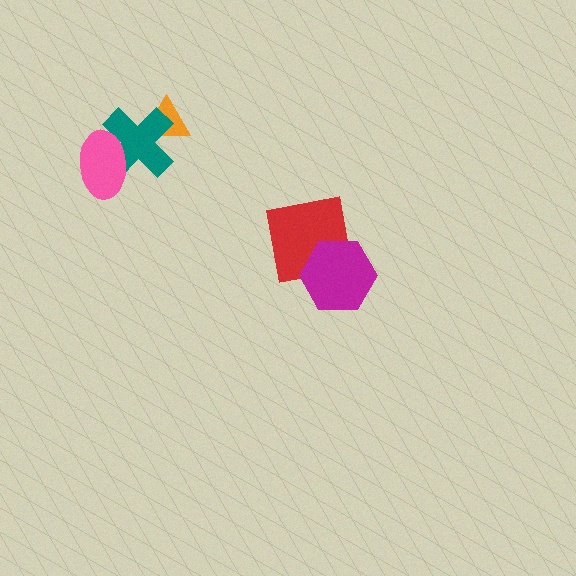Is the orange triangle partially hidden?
Yes, it is partially covered by another shape.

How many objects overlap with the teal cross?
2 objects overlap with the teal cross.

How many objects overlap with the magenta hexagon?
1 object overlaps with the magenta hexagon.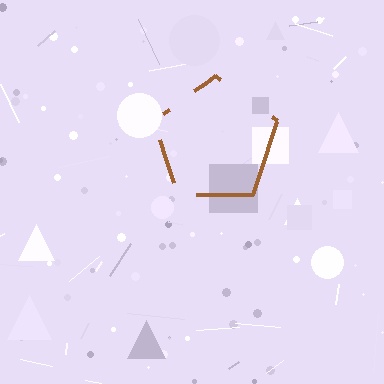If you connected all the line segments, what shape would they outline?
They would outline a pentagon.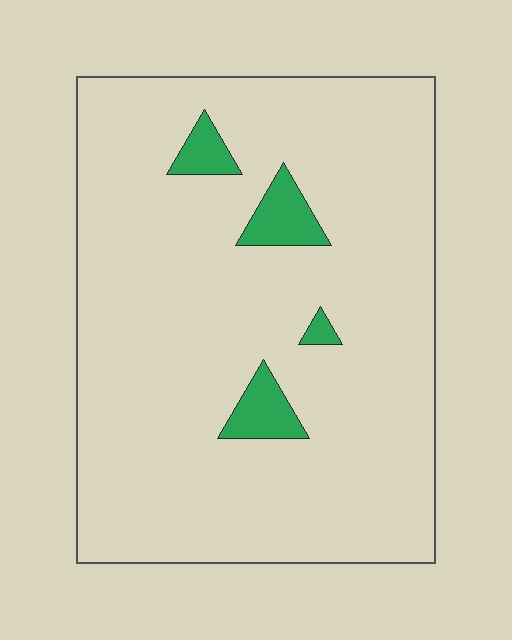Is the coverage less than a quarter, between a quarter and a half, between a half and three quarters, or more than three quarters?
Less than a quarter.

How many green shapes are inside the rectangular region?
4.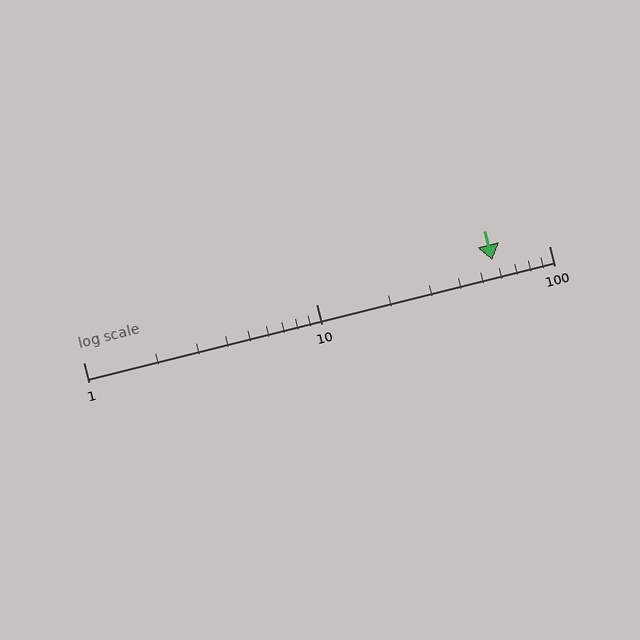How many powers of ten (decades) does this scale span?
The scale spans 2 decades, from 1 to 100.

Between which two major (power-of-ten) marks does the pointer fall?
The pointer is between 10 and 100.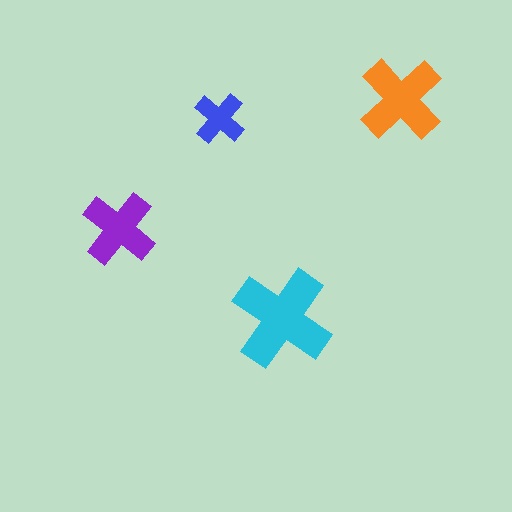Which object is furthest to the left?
The purple cross is leftmost.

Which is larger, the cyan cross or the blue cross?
The cyan one.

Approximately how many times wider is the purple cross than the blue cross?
About 1.5 times wider.